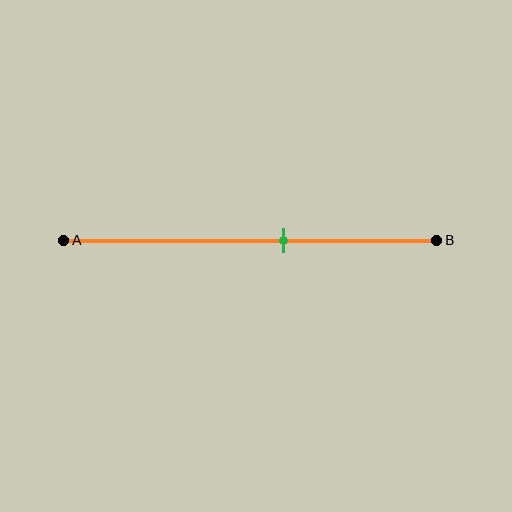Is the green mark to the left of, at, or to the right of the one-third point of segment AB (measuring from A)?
The green mark is to the right of the one-third point of segment AB.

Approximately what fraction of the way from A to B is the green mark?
The green mark is approximately 60% of the way from A to B.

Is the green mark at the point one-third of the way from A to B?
No, the mark is at about 60% from A, not at the 33% one-third point.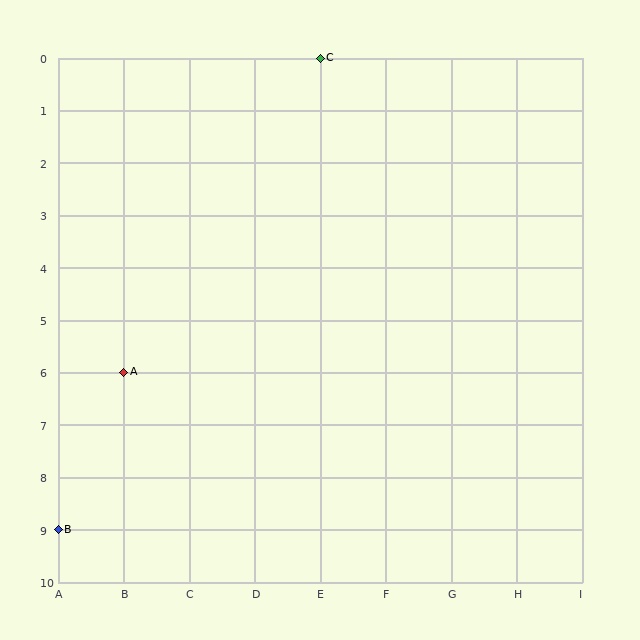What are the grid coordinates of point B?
Point B is at grid coordinates (A, 9).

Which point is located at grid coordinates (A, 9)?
Point B is at (A, 9).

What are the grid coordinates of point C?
Point C is at grid coordinates (E, 0).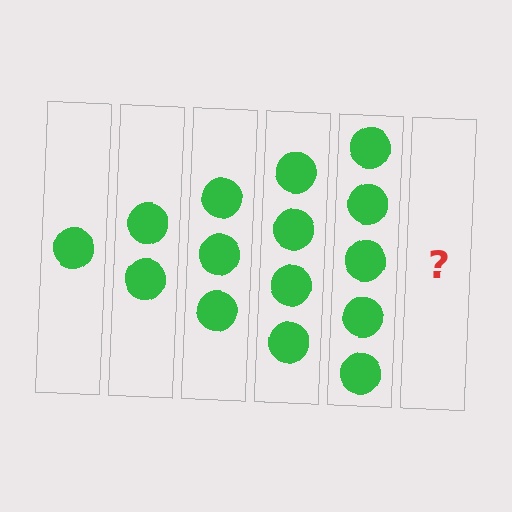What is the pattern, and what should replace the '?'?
The pattern is that each step adds one more circle. The '?' should be 6 circles.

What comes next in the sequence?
The next element should be 6 circles.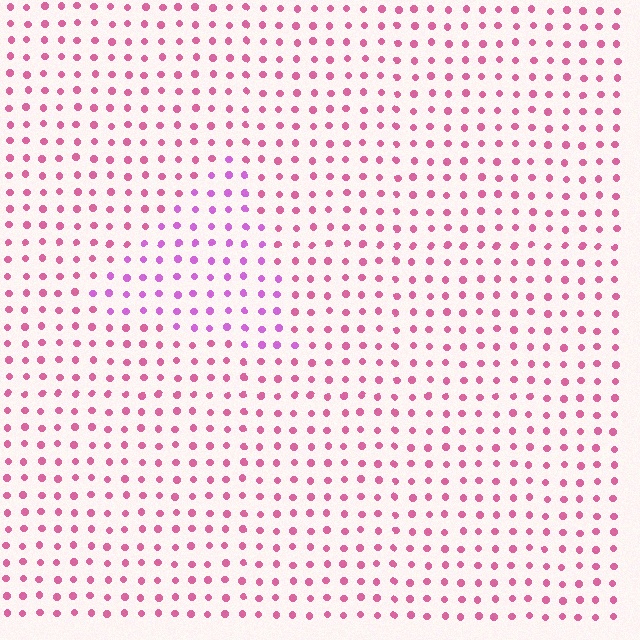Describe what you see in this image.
The image is filled with small pink elements in a uniform arrangement. A triangle-shaped region is visible where the elements are tinted to a slightly different hue, forming a subtle color boundary.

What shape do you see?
I see a triangle.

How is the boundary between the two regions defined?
The boundary is defined purely by a slight shift in hue (about 34 degrees). Spacing, size, and orientation are identical on both sides.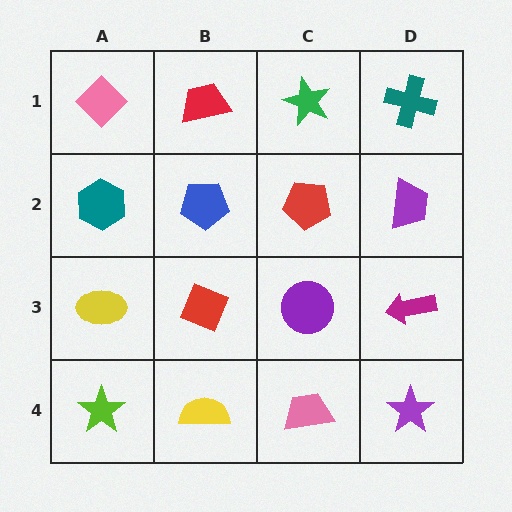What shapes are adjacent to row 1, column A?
A teal hexagon (row 2, column A), a red trapezoid (row 1, column B).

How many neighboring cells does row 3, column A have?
3.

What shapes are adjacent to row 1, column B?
A blue pentagon (row 2, column B), a pink diamond (row 1, column A), a green star (row 1, column C).